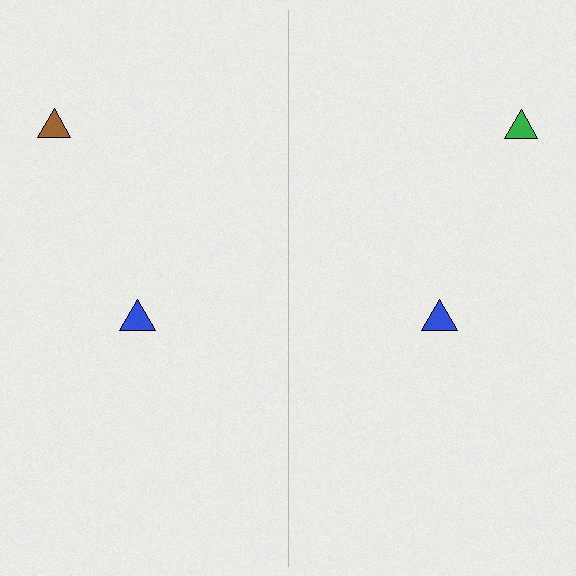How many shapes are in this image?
There are 4 shapes in this image.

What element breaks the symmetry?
The green triangle on the right side breaks the symmetry — its mirror counterpart is brown.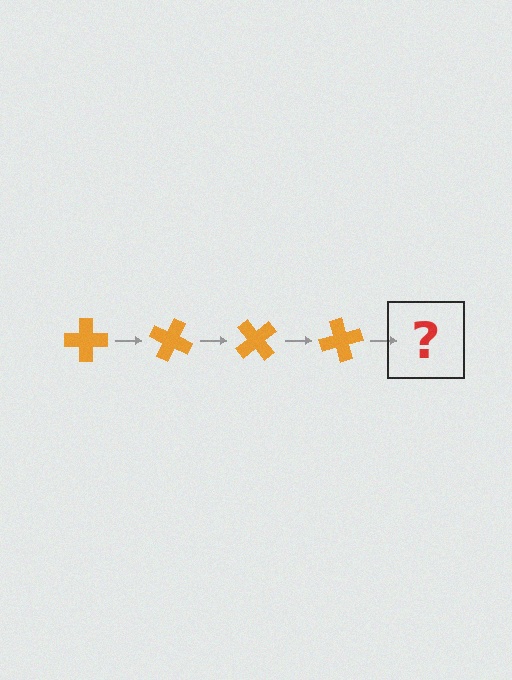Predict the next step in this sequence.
The next step is an orange cross rotated 100 degrees.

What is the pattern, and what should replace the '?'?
The pattern is that the cross rotates 25 degrees each step. The '?' should be an orange cross rotated 100 degrees.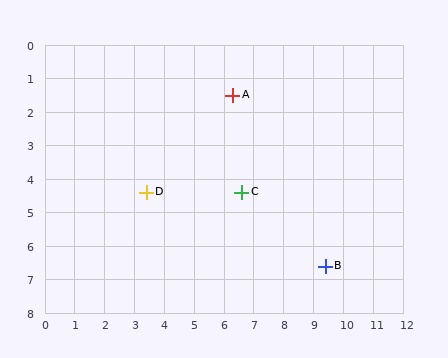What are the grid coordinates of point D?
Point D is at approximately (3.4, 4.4).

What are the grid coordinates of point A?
Point A is at approximately (6.3, 1.5).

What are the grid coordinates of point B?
Point B is at approximately (9.4, 6.6).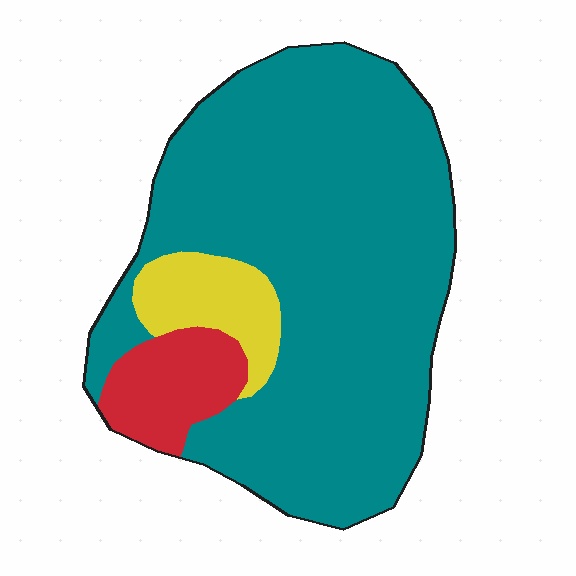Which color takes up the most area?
Teal, at roughly 80%.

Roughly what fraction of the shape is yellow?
Yellow takes up less than a quarter of the shape.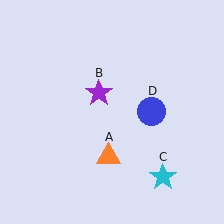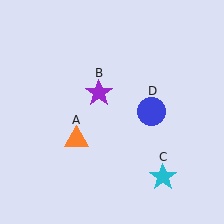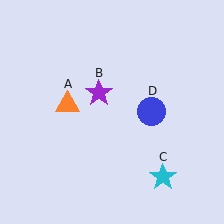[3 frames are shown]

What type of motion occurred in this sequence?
The orange triangle (object A) rotated clockwise around the center of the scene.